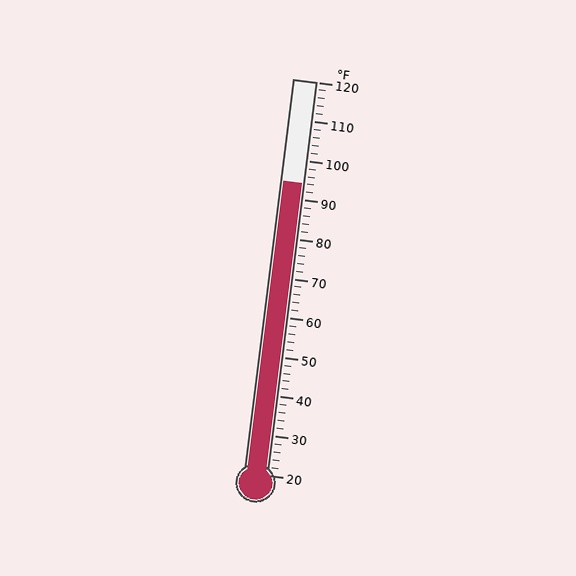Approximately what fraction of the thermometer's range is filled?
The thermometer is filled to approximately 75% of its range.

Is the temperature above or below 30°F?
The temperature is above 30°F.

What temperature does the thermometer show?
The thermometer shows approximately 94°F.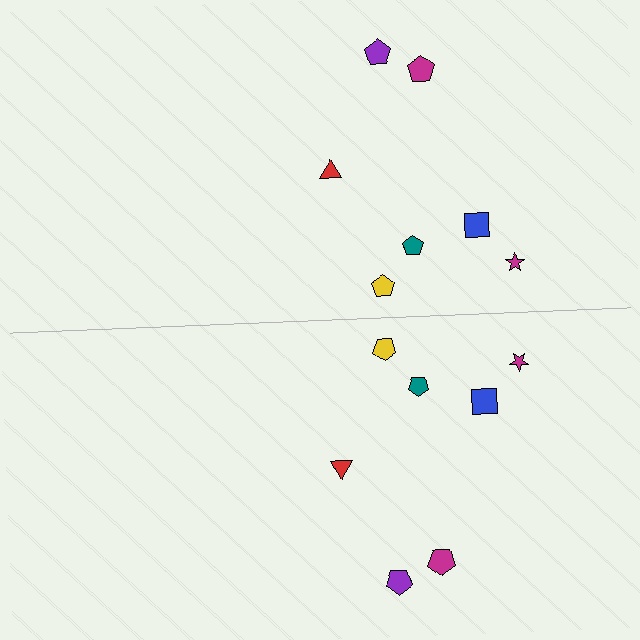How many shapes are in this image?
There are 14 shapes in this image.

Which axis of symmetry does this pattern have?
The pattern has a horizontal axis of symmetry running through the center of the image.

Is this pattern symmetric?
Yes, this pattern has bilateral (reflection) symmetry.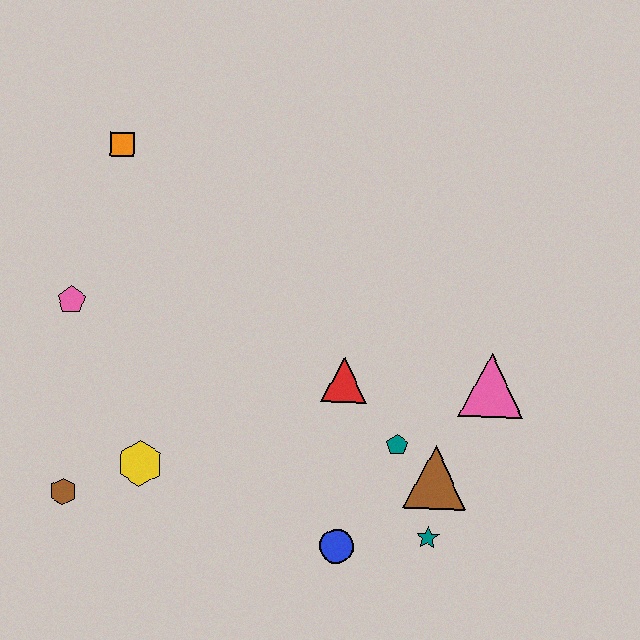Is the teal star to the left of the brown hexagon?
No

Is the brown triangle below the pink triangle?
Yes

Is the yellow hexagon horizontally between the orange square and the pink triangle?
Yes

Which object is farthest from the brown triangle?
The orange square is farthest from the brown triangle.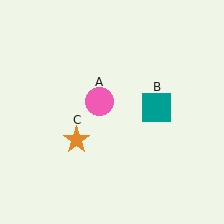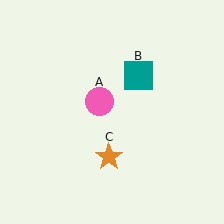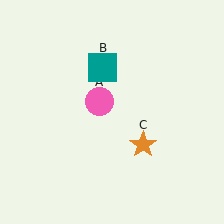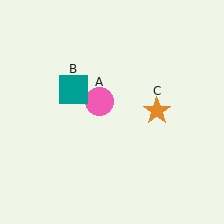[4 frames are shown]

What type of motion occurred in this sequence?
The teal square (object B), orange star (object C) rotated counterclockwise around the center of the scene.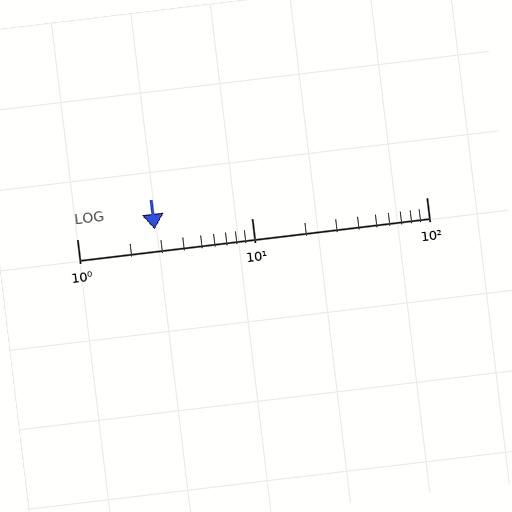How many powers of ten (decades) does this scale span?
The scale spans 2 decades, from 1 to 100.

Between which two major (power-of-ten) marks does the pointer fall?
The pointer is between 1 and 10.